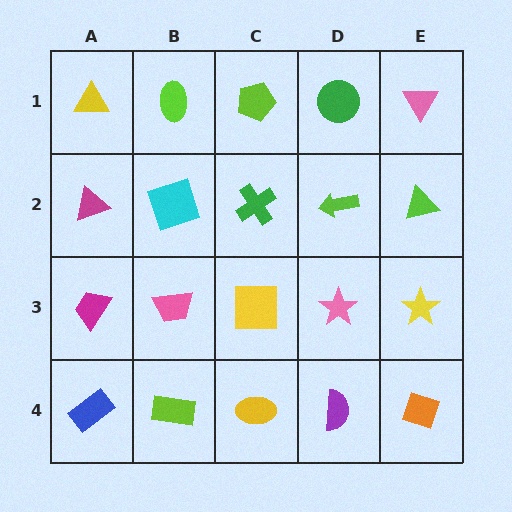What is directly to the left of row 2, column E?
A lime arrow.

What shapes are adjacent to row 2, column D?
A green circle (row 1, column D), a pink star (row 3, column D), a green cross (row 2, column C), a lime triangle (row 2, column E).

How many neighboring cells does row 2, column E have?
3.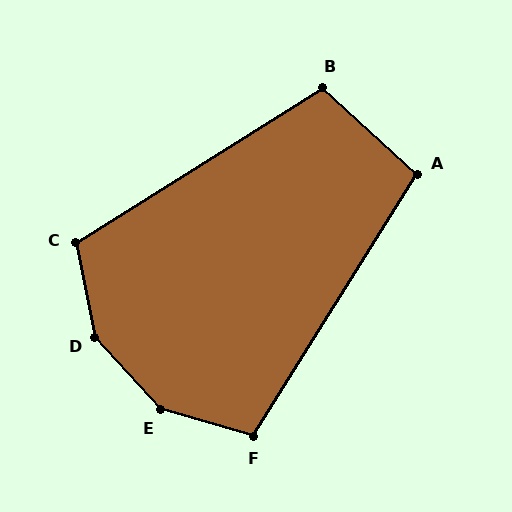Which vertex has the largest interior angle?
D, at approximately 149 degrees.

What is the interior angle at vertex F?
Approximately 106 degrees (obtuse).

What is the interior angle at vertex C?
Approximately 111 degrees (obtuse).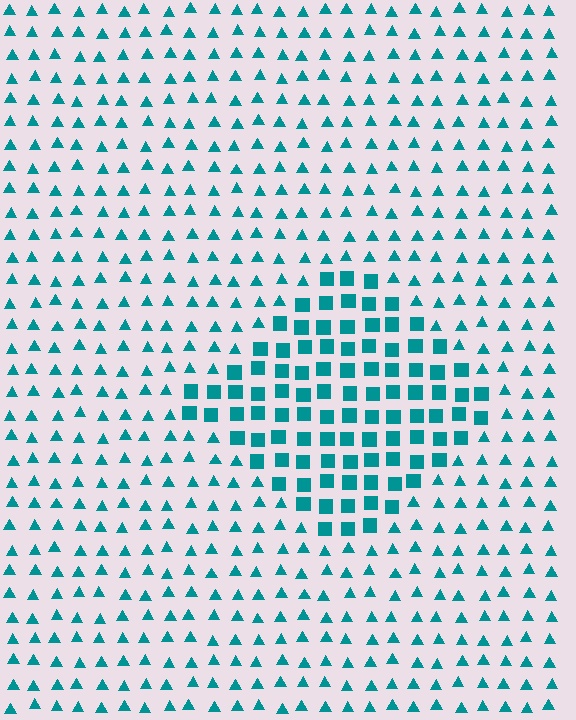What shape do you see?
I see a diamond.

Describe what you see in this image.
The image is filled with small teal elements arranged in a uniform grid. A diamond-shaped region contains squares, while the surrounding area contains triangles. The boundary is defined purely by the change in element shape.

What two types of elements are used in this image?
The image uses squares inside the diamond region and triangles outside it.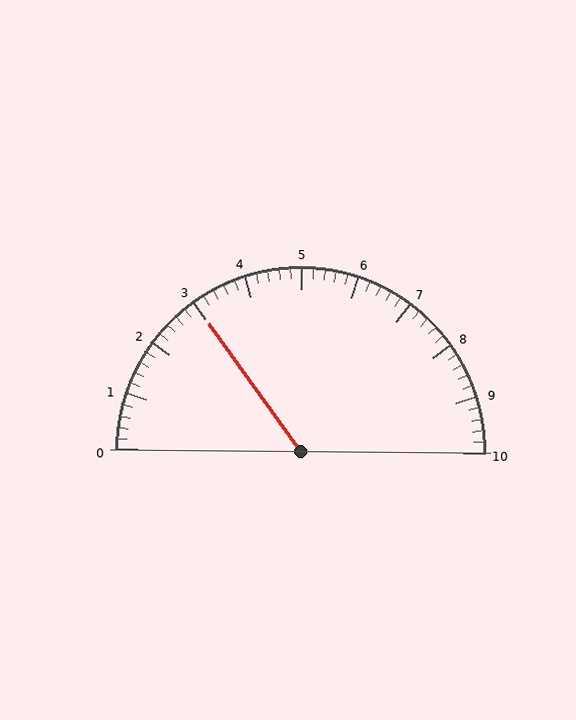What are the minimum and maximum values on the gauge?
The gauge ranges from 0 to 10.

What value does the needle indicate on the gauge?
The needle indicates approximately 3.0.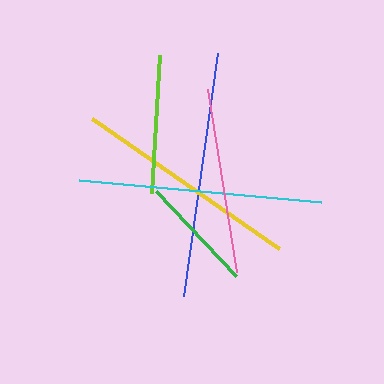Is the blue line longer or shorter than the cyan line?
The blue line is longer than the cyan line.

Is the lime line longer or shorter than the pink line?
The pink line is longer than the lime line.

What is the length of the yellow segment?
The yellow segment is approximately 228 pixels long.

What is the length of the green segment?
The green segment is approximately 117 pixels long.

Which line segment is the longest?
The blue line is the longest at approximately 245 pixels.